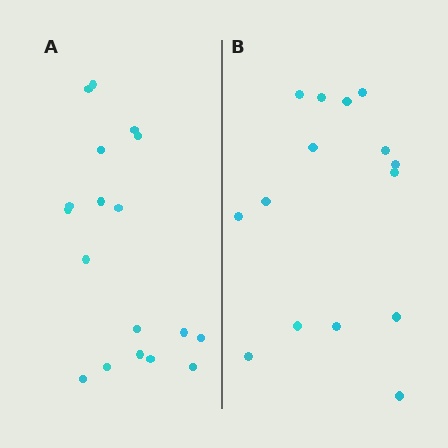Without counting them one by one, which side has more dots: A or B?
Region A (the left region) has more dots.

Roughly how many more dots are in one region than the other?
Region A has just a few more — roughly 2 or 3 more dots than region B.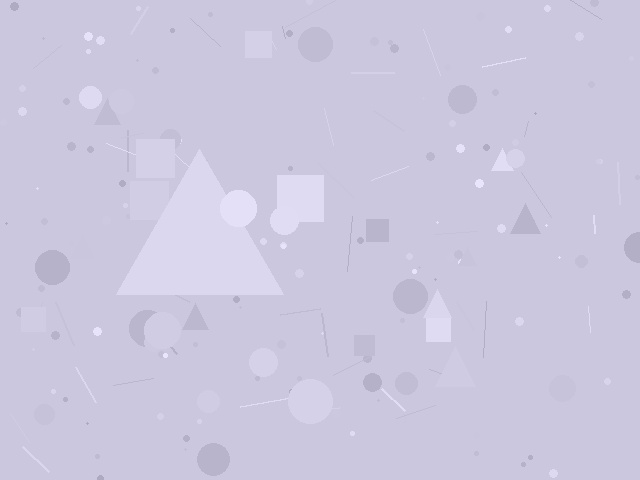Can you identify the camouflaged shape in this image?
The camouflaged shape is a triangle.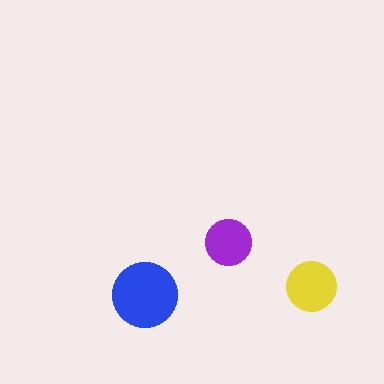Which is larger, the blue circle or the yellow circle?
The blue one.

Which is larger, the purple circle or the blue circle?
The blue one.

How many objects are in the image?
There are 3 objects in the image.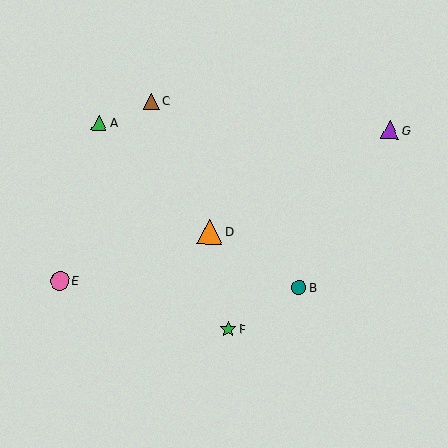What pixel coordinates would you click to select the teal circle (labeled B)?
Click at (299, 288) to select the teal circle B.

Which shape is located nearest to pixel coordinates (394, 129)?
The purple triangle (labeled G) at (390, 130) is nearest to that location.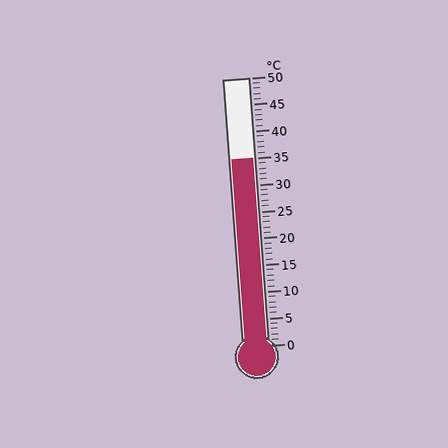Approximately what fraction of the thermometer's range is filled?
The thermometer is filled to approximately 70% of its range.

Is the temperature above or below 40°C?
The temperature is below 40°C.